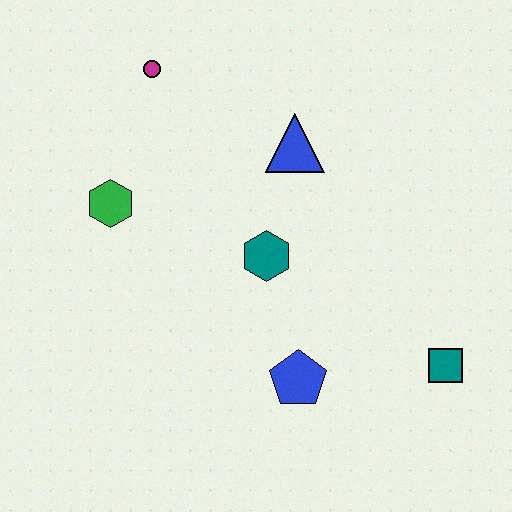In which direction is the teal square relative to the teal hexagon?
The teal square is to the right of the teal hexagon.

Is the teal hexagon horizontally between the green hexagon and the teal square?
Yes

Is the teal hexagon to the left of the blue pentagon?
Yes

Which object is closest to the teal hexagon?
The blue triangle is closest to the teal hexagon.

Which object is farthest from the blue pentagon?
The magenta circle is farthest from the blue pentagon.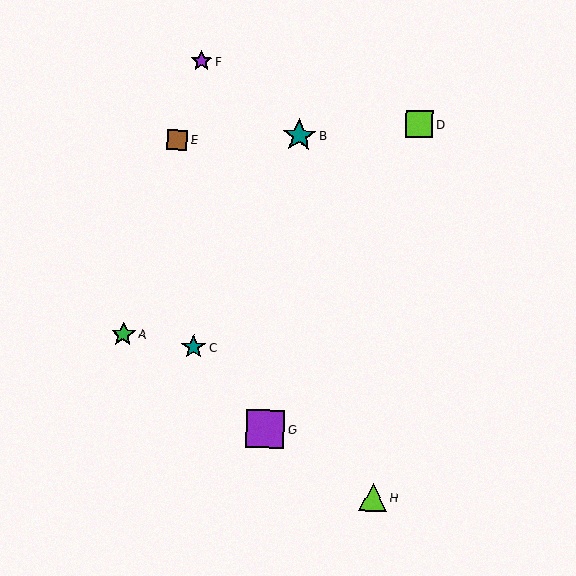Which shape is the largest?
The purple square (labeled G) is the largest.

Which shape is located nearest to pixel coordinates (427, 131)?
The lime square (labeled D) at (419, 124) is nearest to that location.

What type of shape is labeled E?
Shape E is a brown square.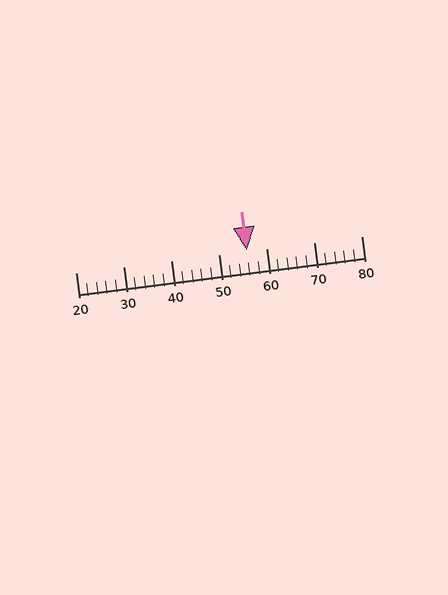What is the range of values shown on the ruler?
The ruler shows values from 20 to 80.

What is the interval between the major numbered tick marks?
The major tick marks are spaced 10 units apart.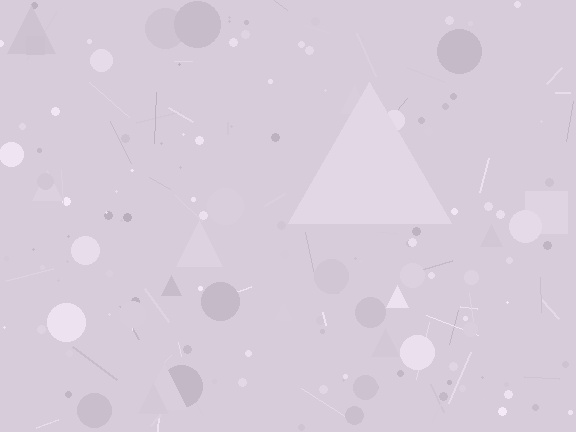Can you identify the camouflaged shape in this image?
The camouflaged shape is a triangle.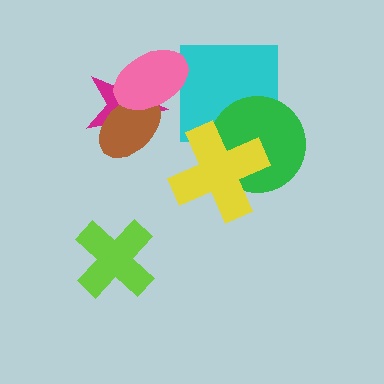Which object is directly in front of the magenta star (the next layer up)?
The brown ellipse is directly in front of the magenta star.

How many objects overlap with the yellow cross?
2 objects overlap with the yellow cross.